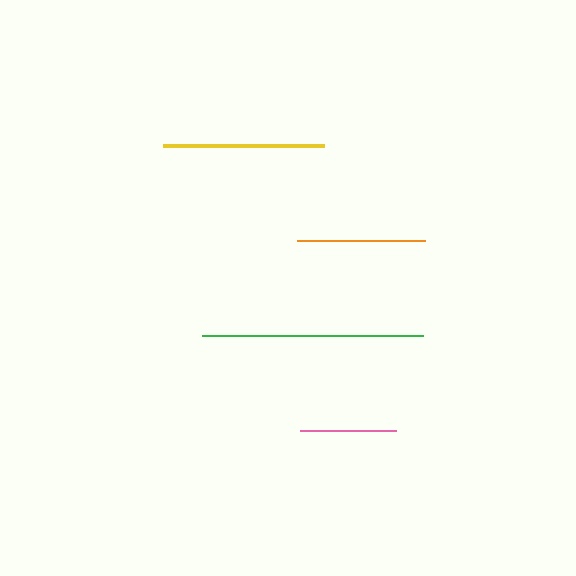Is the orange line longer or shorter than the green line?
The green line is longer than the orange line.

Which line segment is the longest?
The green line is the longest at approximately 221 pixels.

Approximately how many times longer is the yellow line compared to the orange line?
The yellow line is approximately 1.3 times the length of the orange line.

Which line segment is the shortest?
The pink line is the shortest at approximately 96 pixels.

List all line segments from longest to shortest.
From longest to shortest: green, yellow, orange, pink.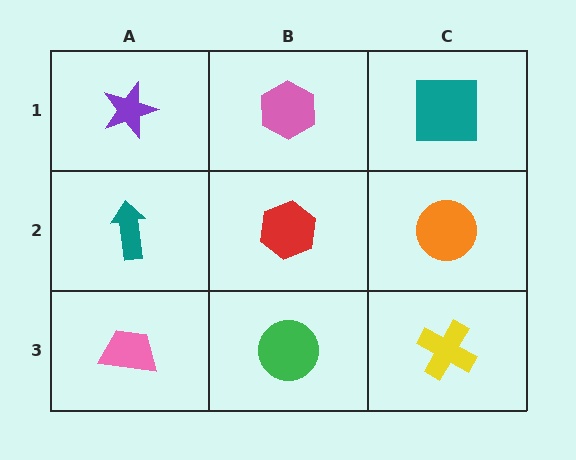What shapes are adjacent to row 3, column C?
An orange circle (row 2, column C), a green circle (row 3, column B).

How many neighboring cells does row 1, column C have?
2.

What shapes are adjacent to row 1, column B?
A red hexagon (row 2, column B), a purple star (row 1, column A), a teal square (row 1, column C).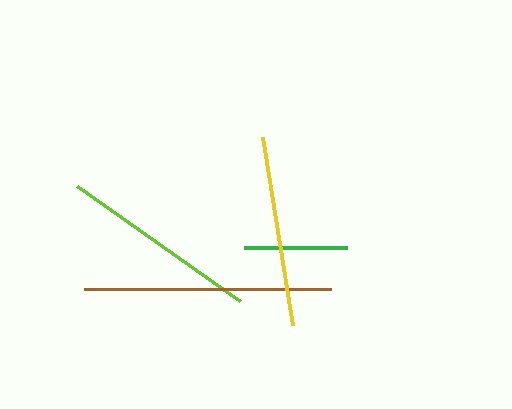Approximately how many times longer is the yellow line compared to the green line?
The yellow line is approximately 1.8 times the length of the green line.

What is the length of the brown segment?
The brown segment is approximately 246 pixels long.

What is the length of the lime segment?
The lime segment is approximately 199 pixels long.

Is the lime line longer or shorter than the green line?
The lime line is longer than the green line.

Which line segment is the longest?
The brown line is the longest at approximately 246 pixels.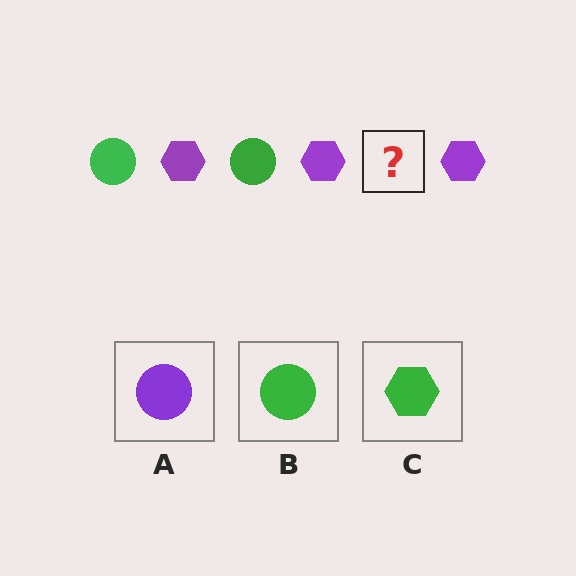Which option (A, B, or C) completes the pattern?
B.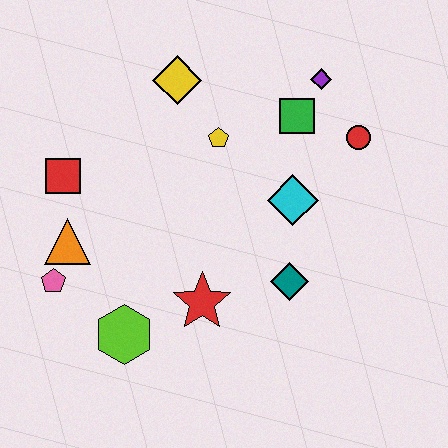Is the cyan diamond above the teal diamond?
Yes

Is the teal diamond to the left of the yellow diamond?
No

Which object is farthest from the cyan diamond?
The pink pentagon is farthest from the cyan diamond.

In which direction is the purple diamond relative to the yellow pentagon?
The purple diamond is to the right of the yellow pentagon.